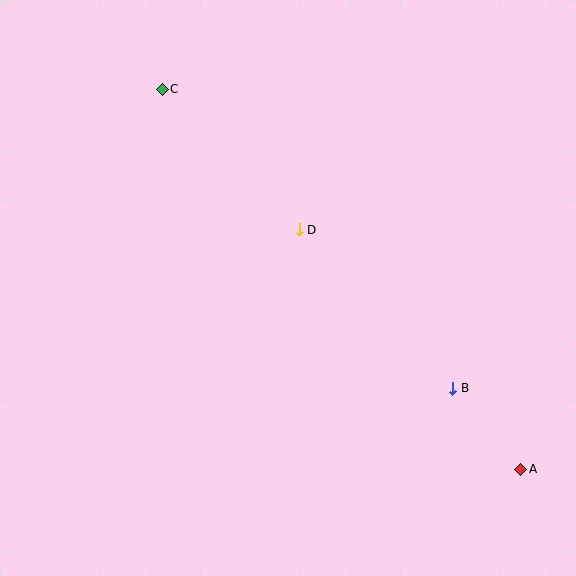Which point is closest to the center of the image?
Point D at (299, 230) is closest to the center.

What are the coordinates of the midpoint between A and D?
The midpoint between A and D is at (410, 350).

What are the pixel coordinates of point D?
Point D is at (299, 230).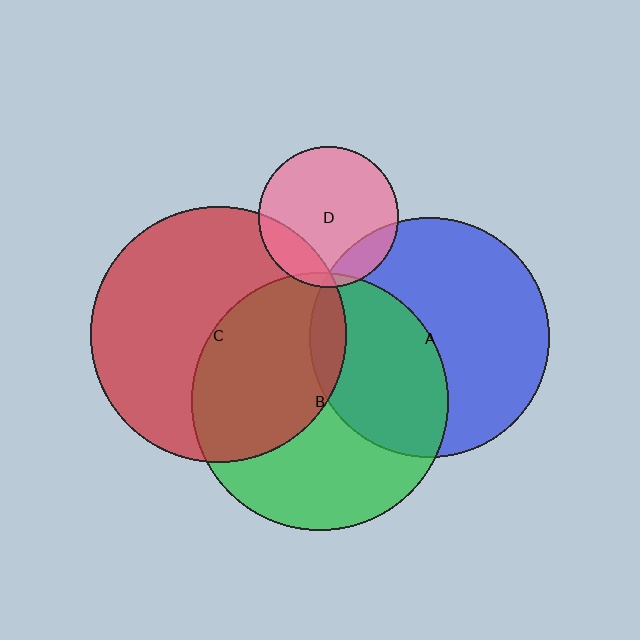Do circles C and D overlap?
Yes.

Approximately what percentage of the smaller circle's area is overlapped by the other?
Approximately 20%.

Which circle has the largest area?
Circle B (green).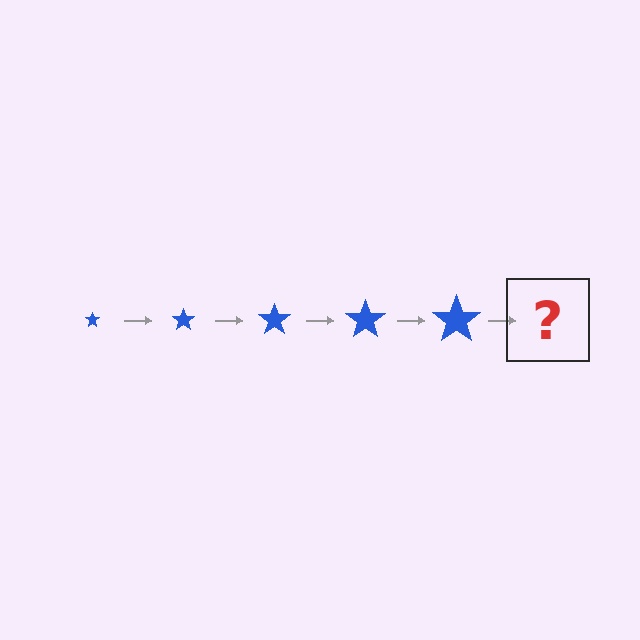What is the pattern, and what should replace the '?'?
The pattern is that the star gets progressively larger each step. The '?' should be a blue star, larger than the previous one.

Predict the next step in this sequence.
The next step is a blue star, larger than the previous one.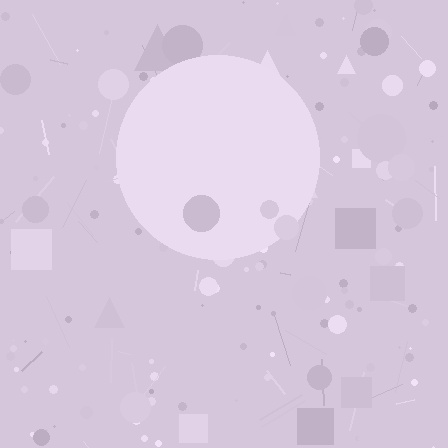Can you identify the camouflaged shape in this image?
The camouflaged shape is a circle.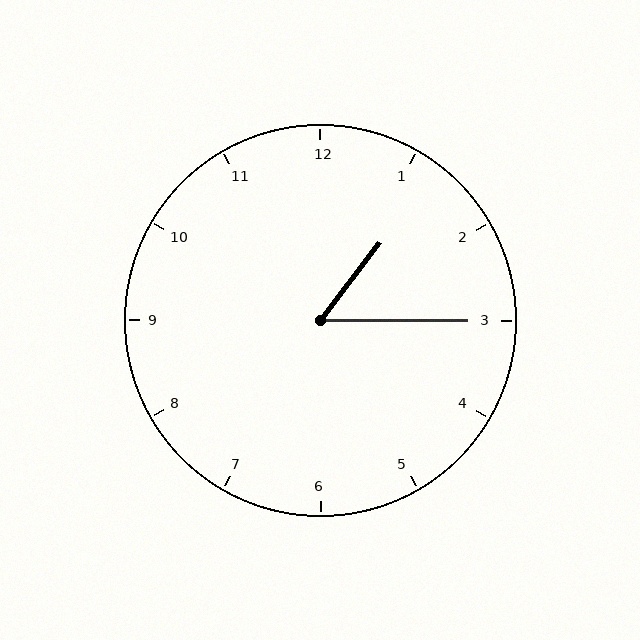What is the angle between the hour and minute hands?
Approximately 52 degrees.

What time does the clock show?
1:15.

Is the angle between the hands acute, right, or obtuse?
It is acute.